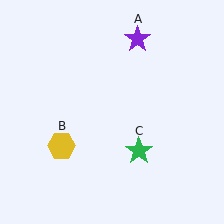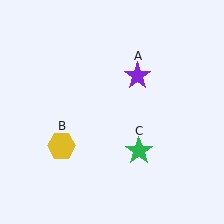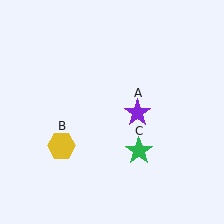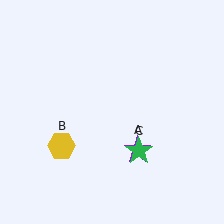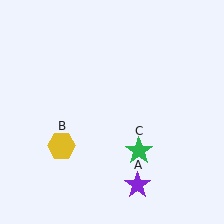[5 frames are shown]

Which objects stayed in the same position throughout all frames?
Yellow hexagon (object B) and green star (object C) remained stationary.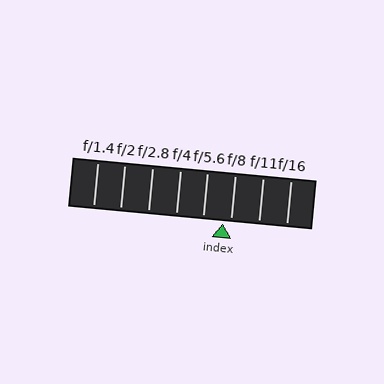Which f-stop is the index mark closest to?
The index mark is closest to f/8.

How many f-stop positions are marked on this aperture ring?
There are 8 f-stop positions marked.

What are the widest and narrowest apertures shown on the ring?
The widest aperture shown is f/1.4 and the narrowest is f/16.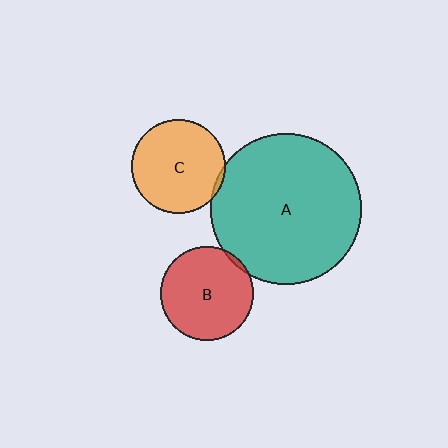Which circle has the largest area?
Circle A (teal).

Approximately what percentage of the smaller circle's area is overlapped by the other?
Approximately 5%.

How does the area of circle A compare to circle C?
Approximately 2.6 times.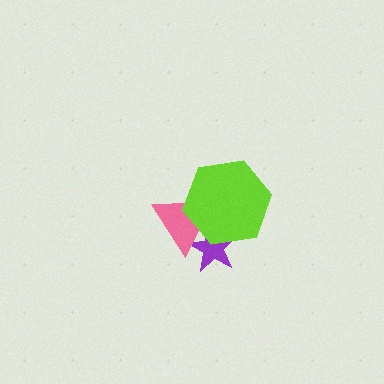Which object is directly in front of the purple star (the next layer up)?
The pink triangle is directly in front of the purple star.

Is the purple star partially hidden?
Yes, it is partially covered by another shape.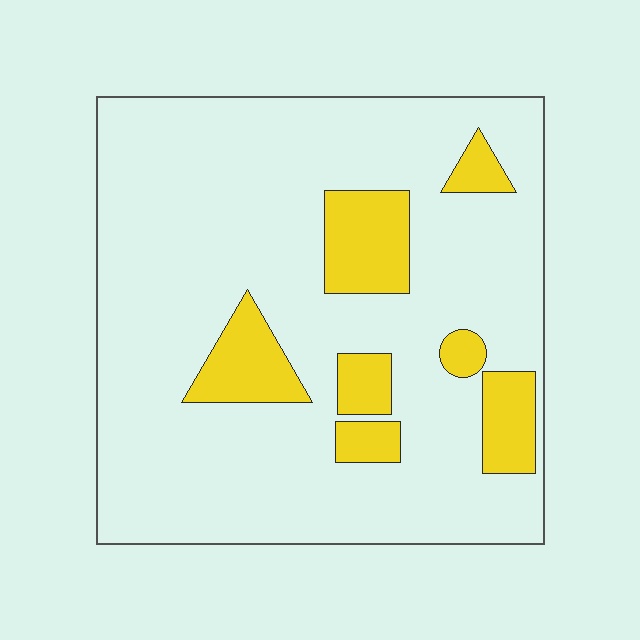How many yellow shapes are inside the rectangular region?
7.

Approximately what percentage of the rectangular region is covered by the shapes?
Approximately 15%.